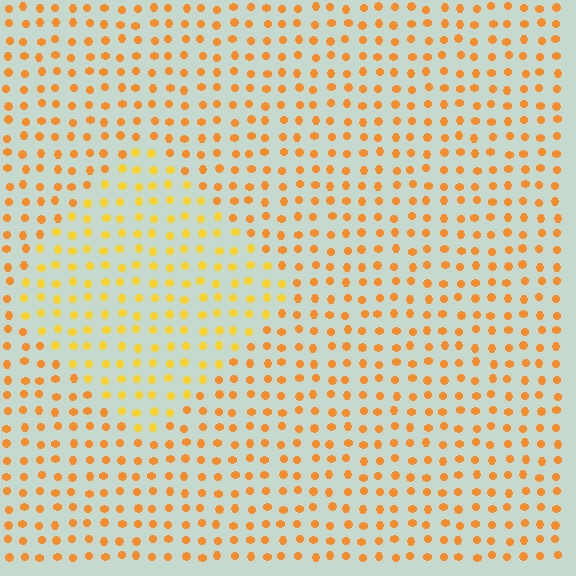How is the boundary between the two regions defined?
The boundary is defined purely by a slight shift in hue (about 21 degrees). Spacing, size, and orientation are identical on both sides.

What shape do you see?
I see a diamond.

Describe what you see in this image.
The image is filled with small orange elements in a uniform arrangement. A diamond-shaped region is visible where the elements are tinted to a slightly different hue, forming a subtle color boundary.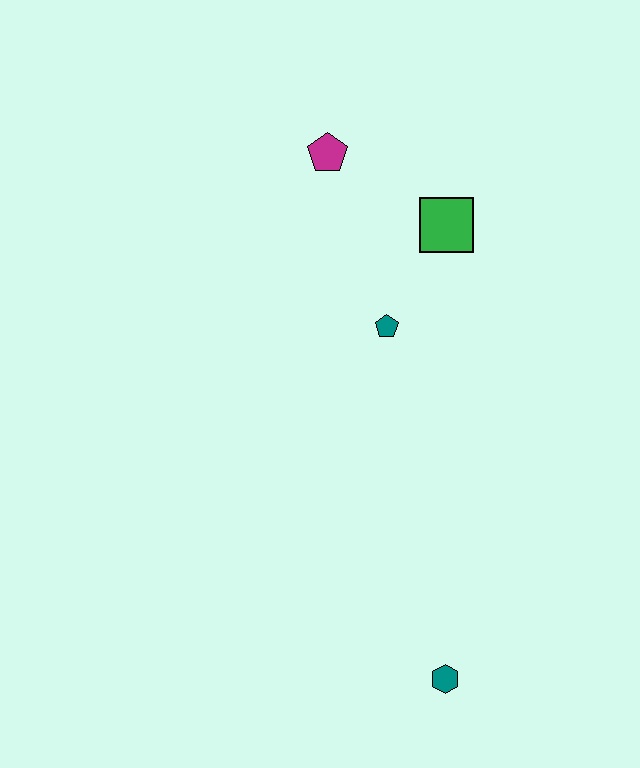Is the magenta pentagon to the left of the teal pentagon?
Yes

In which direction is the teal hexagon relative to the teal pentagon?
The teal hexagon is below the teal pentagon.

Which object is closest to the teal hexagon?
The teal pentagon is closest to the teal hexagon.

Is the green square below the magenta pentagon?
Yes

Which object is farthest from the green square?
The teal hexagon is farthest from the green square.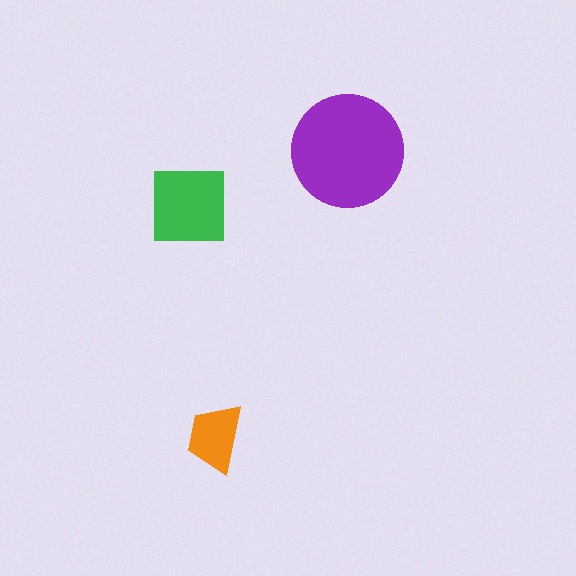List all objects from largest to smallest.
The purple circle, the green square, the orange trapezoid.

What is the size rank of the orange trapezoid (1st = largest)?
3rd.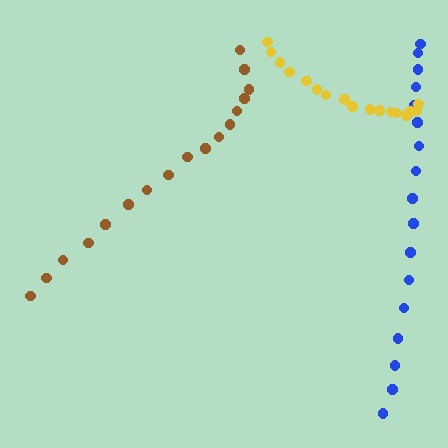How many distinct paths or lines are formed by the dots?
There are 3 distinct paths.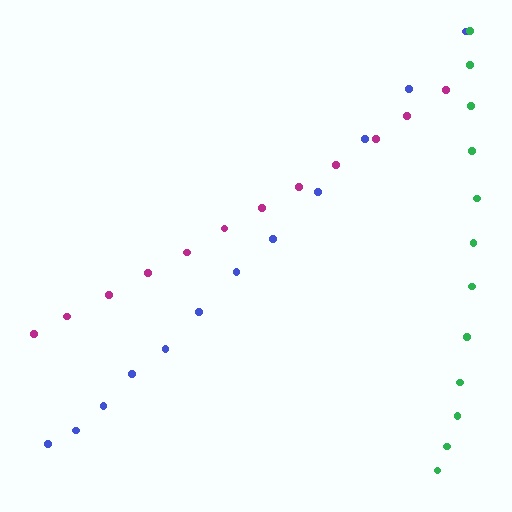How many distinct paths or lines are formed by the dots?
There are 3 distinct paths.